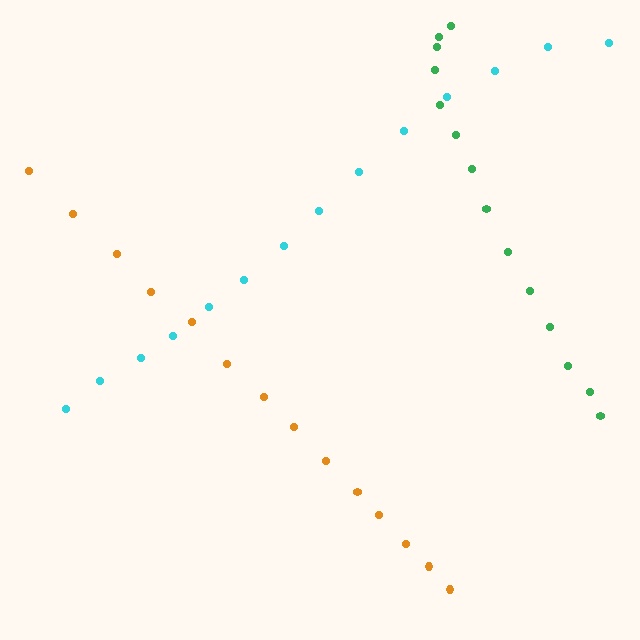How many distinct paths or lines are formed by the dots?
There are 3 distinct paths.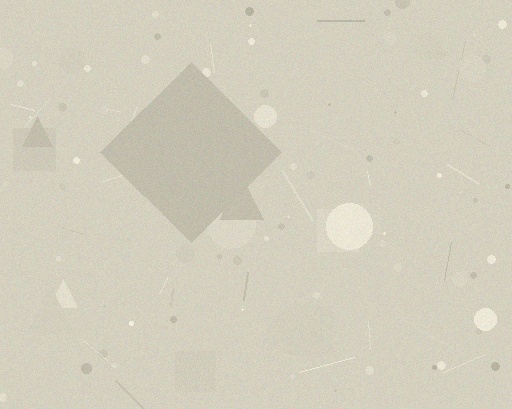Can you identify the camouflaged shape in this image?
The camouflaged shape is a diamond.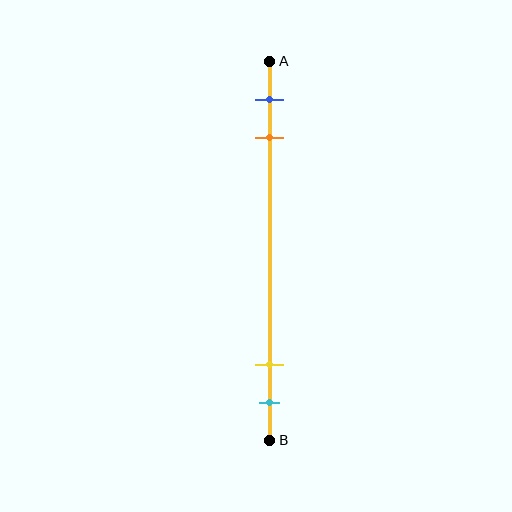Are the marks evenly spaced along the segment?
No, the marks are not evenly spaced.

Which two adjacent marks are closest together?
The yellow and cyan marks are the closest adjacent pair.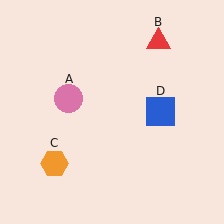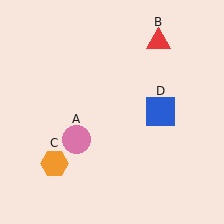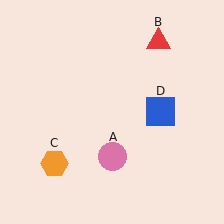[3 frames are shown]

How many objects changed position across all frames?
1 object changed position: pink circle (object A).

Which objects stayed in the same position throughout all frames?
Red triangle (object B) and orange hexagon (object C) and blue square (object D) remained stationary.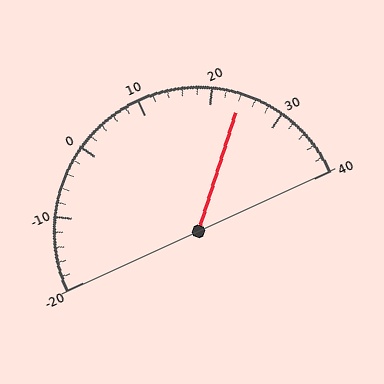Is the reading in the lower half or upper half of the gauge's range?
The reading is in the upper half of the range (-20 to 40).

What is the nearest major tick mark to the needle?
The nearest major tick mark is 20.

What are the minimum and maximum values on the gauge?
The gauge ranges from -20 to 40.